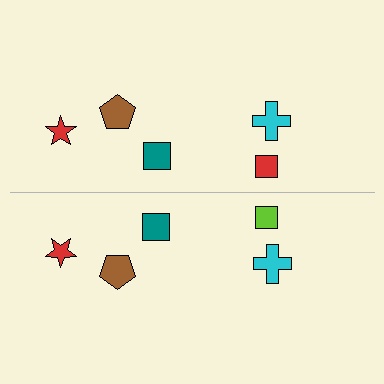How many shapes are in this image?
There are 10 shapes in this image.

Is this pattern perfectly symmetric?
No, the pattern is not perfectly symmetric. The lime square on the bottom side breaks the symmetry — its mirror counterpart is red.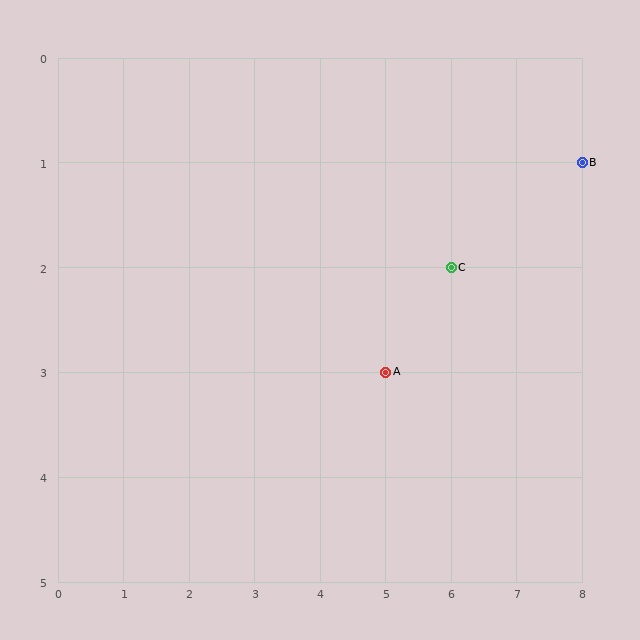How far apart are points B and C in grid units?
Points B and C are 2 columns and 1 row apart (about 2.2 grid units diagonally).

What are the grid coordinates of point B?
Point B is at grid coordinates (8, 1).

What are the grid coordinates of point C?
Point C is at grid coordinates (6, 2).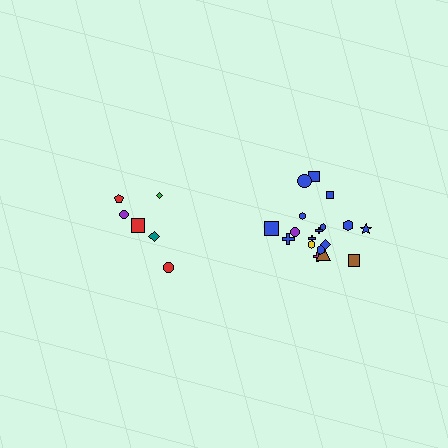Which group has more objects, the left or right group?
The right group.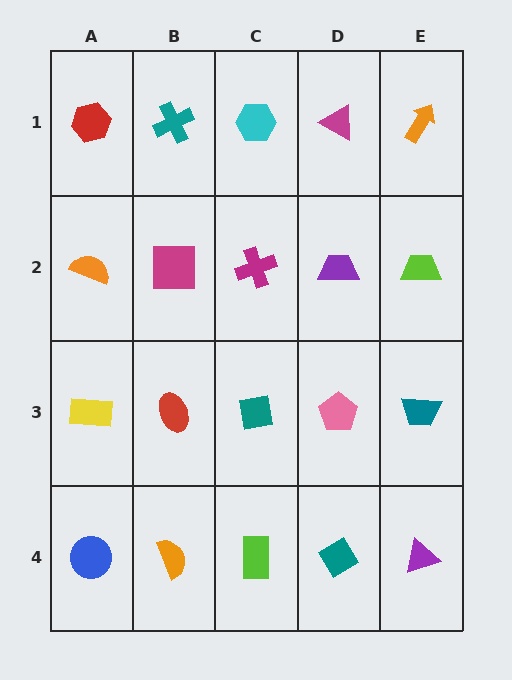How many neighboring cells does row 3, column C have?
4.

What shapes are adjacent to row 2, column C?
A cyan hexagon (row 1, column C), a teal square (row 3, column C), a magenta square (row 2, column B), a purple trapezoid (row 2, column D).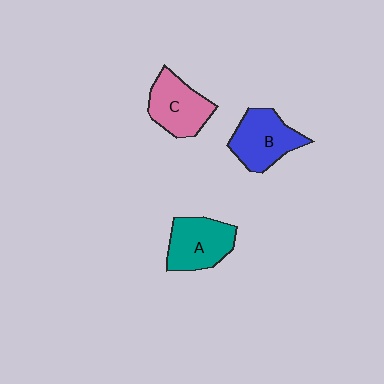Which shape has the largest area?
Shape B (blue).